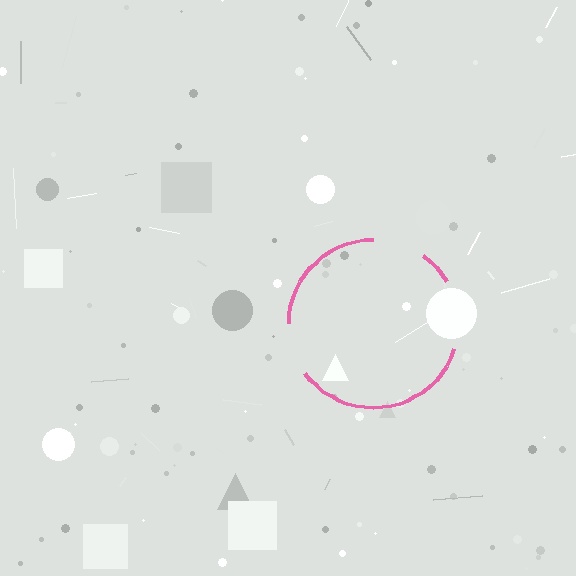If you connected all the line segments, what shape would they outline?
They would outline a circle.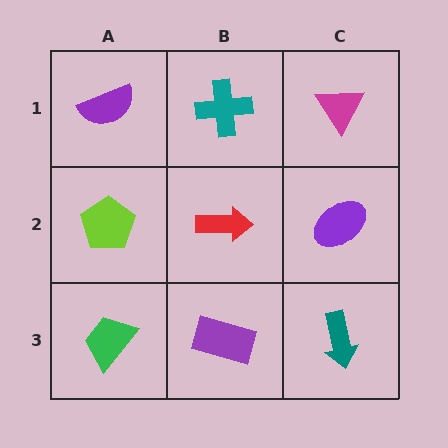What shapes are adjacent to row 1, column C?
A purple ellipse (row 2, column C), a teal cross (row 1, column B).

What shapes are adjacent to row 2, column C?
A magenta triangle (row 1, column C), a teal arrow (row 3, column C), a red arrow (row 2, column B).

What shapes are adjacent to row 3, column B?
A red arrow (row 2, column B), a green trapezoid (row 3, column A), a teal arrow (row 3, column C).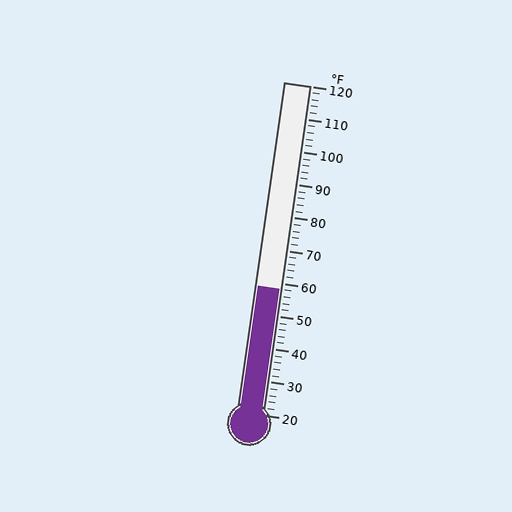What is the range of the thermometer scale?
The thermometer scale ranges from 20°F to 120°F.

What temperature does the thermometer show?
The thermometer shows approximately 58°F.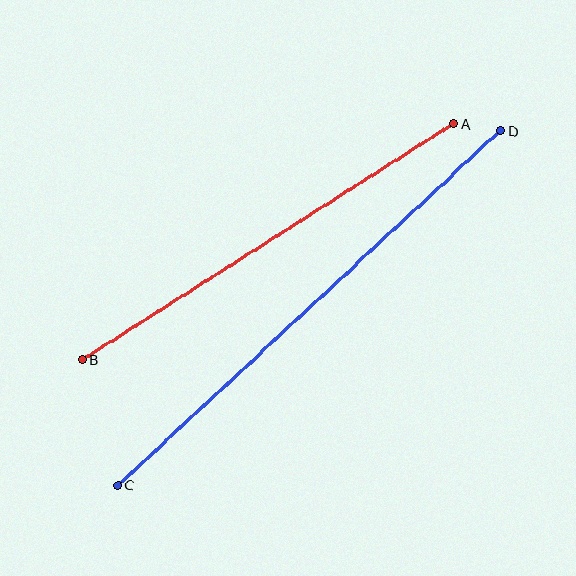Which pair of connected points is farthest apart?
Points C and D are farthest apart.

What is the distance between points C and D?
The distance is approximately 522 pixels.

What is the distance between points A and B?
The distance is approximately 440 pixels.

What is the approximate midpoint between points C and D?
The midpoint is at approximately (309, 308) pixels.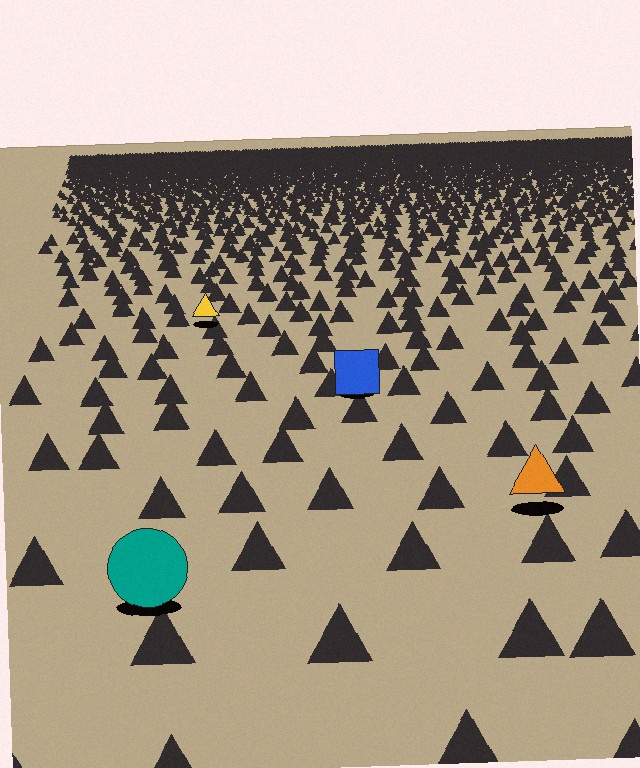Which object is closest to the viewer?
The teal circle is closest. The texture marks near it are larger and more spread out.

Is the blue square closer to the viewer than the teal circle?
No. The teal circle is closer — you can tell from the texture gradient: the ground texture is coarser near it.